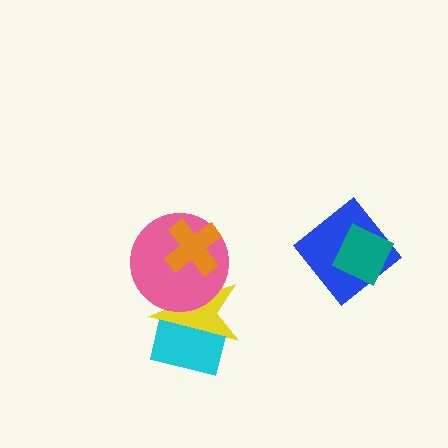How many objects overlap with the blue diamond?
1 object overlaps with the blue diamond.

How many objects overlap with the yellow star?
3 objects overlap with the yellow star.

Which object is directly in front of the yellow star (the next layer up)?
The pink circle is directly in front of the yellow star.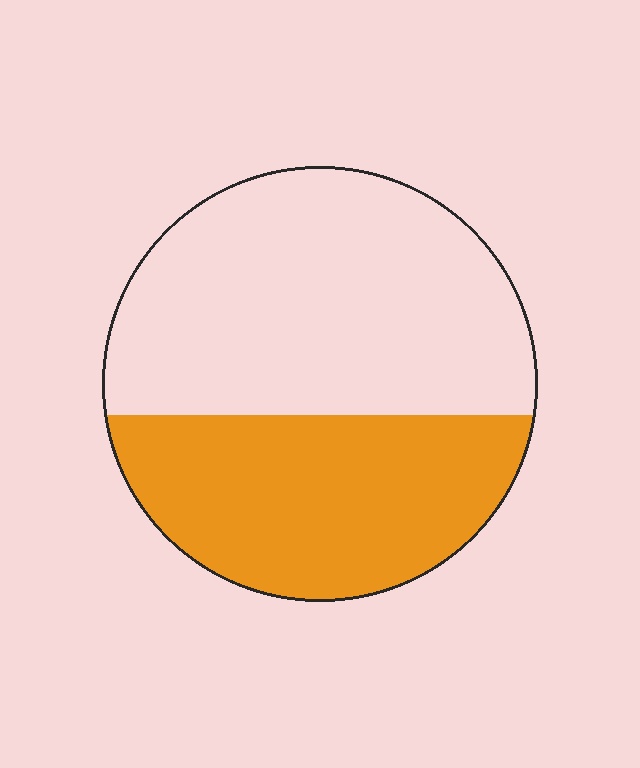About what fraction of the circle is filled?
About two fifths (2/5).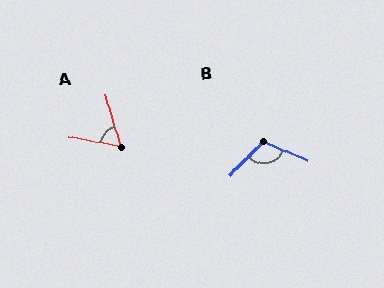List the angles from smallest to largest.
A (64°), B (112°).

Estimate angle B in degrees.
Approximately 112 degrees.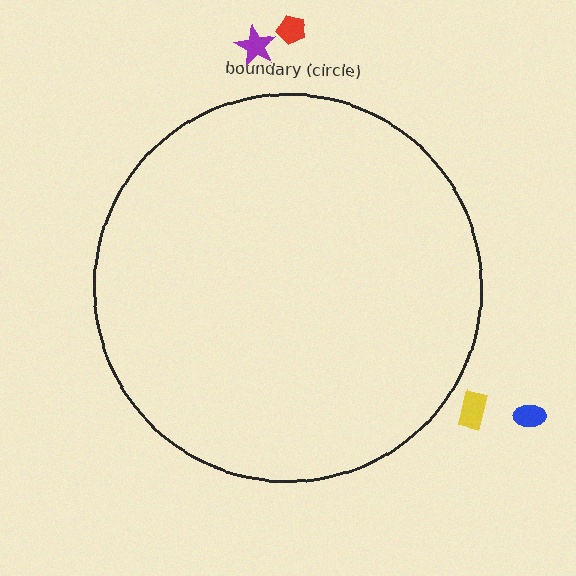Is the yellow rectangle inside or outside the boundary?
Outside.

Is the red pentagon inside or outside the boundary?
Outside.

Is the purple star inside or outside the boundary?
Outside.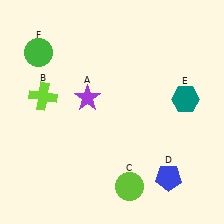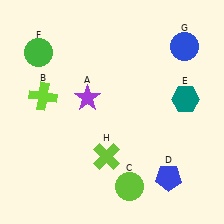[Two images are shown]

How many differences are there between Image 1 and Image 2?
There are 2 differences between the two images.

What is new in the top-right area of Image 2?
A blue circle (G) was added in the top-right area of Image 2.